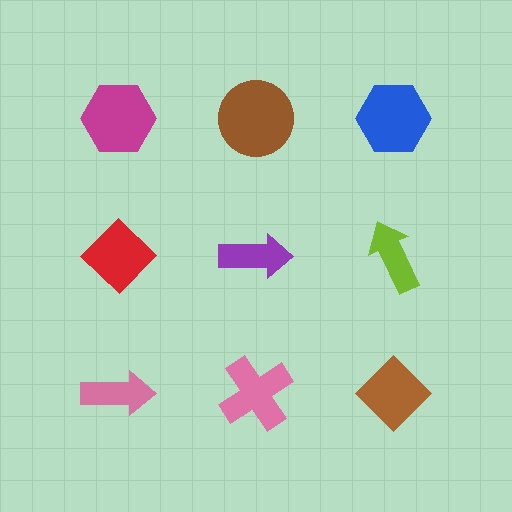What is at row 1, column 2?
A brown circle.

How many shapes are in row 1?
3 shapes.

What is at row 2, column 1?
A red diamond.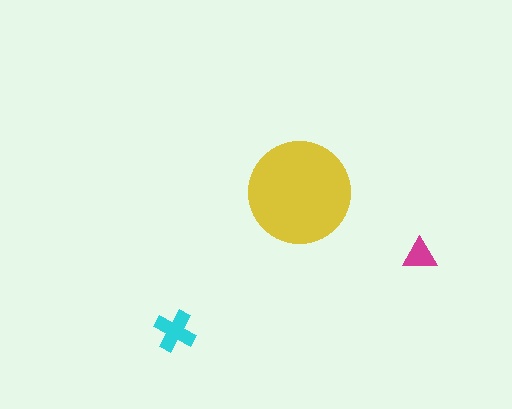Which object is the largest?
The yellow circle.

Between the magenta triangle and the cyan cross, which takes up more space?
The cyan cross.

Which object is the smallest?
The magenta triangle.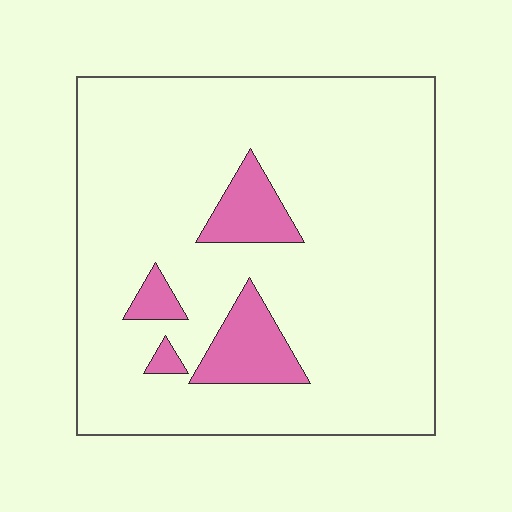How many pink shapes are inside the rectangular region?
4.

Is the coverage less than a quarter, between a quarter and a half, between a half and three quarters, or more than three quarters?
Less than a quarter.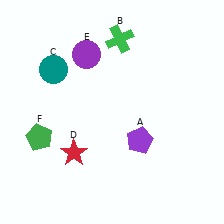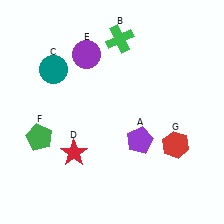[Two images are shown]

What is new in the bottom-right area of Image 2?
A red hexagon (G) was added in the bottom-right area of Image 2.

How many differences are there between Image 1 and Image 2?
There is 1 difference between the two images.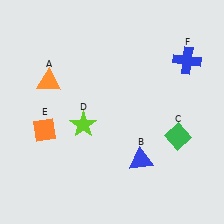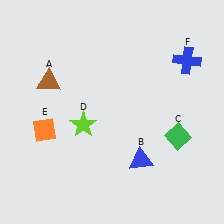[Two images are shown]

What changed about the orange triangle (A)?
In Image 1, A is orange. In Image 2, it changed to brown.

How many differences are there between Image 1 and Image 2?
There is 1 difference between the two images.